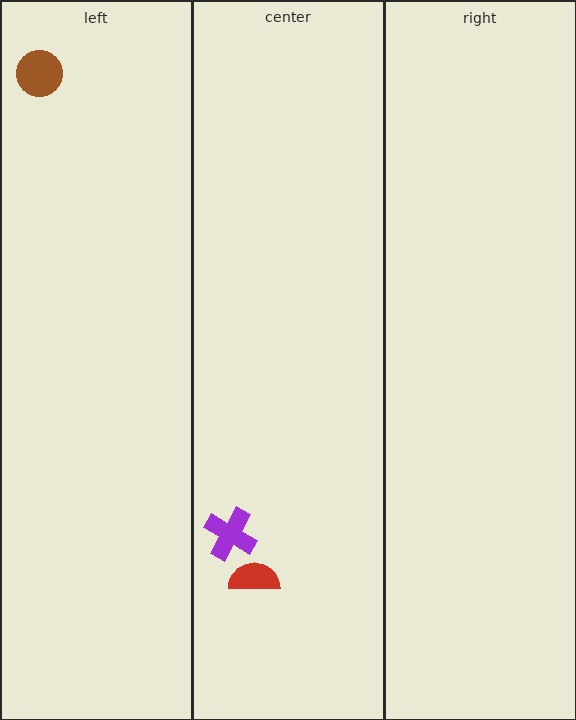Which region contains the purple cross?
The center region.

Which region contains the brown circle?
The left region.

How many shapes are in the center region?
2.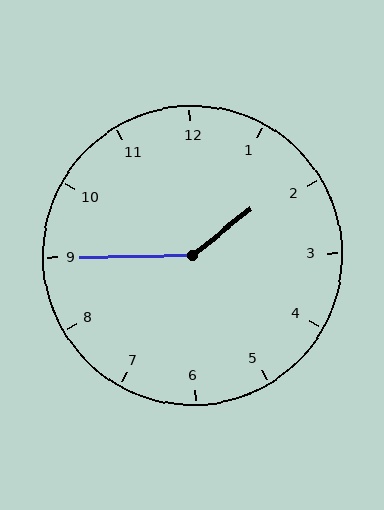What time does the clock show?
1:45.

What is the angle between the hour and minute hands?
Approximately 142 degrees.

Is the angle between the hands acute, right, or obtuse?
It is obtuse.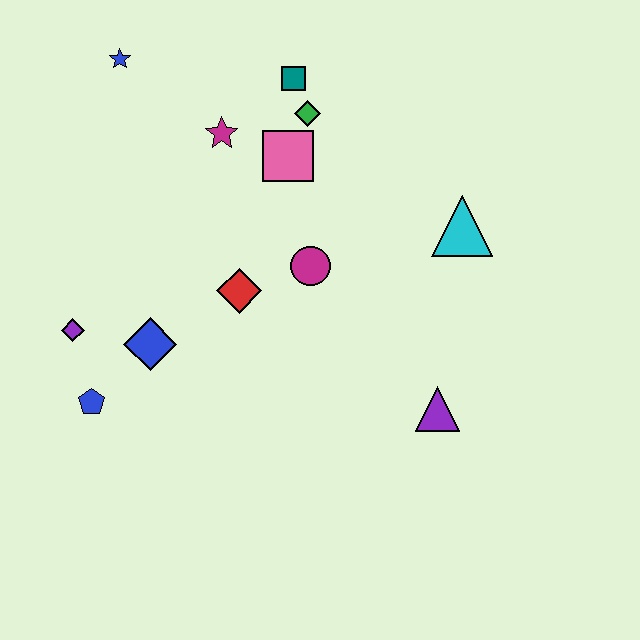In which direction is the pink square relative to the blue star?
The pink square is to the right of the blue star.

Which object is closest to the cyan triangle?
The magenta circle is closest to the cyan triangle.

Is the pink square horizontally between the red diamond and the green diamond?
Yes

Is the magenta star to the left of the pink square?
Yes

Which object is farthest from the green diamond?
The blue pentagon is farthest from the green diamond.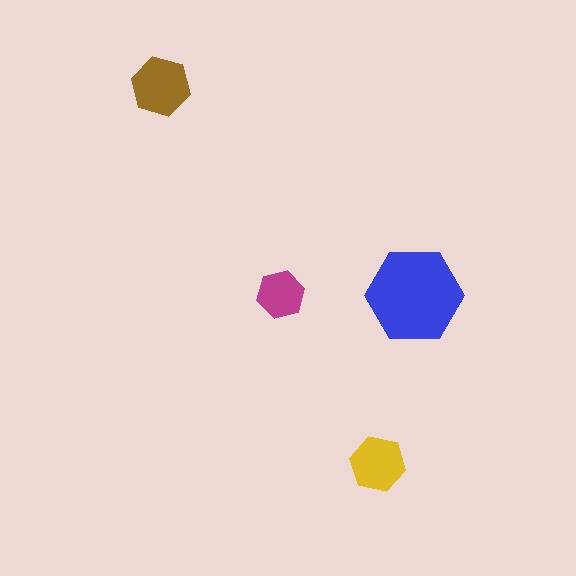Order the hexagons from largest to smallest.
the blue one, the brown one, the yellow one, the magenta one.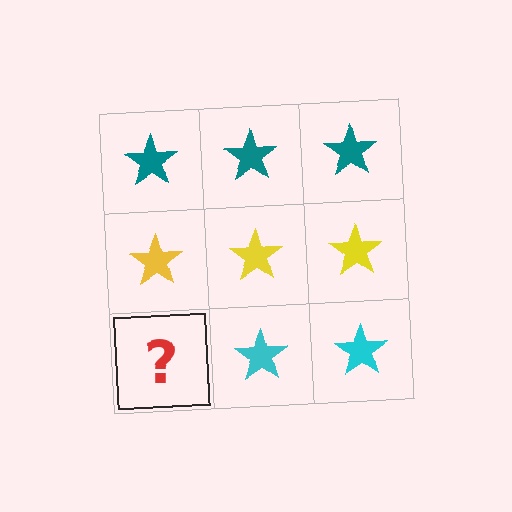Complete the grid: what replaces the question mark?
The question mark should be replaced with a cyan star.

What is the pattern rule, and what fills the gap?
The rule is that each row has a consistent color. The gap should be filled with a cyan star.